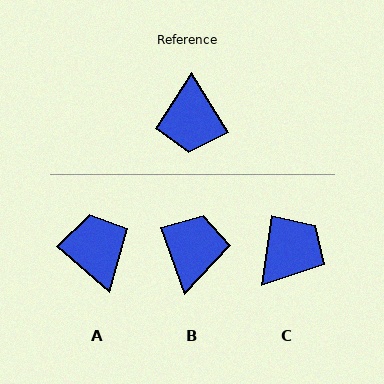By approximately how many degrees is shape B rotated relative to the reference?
Approximately 169 degrees counter-clockwise.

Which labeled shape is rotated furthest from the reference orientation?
B, about 169 degrees away.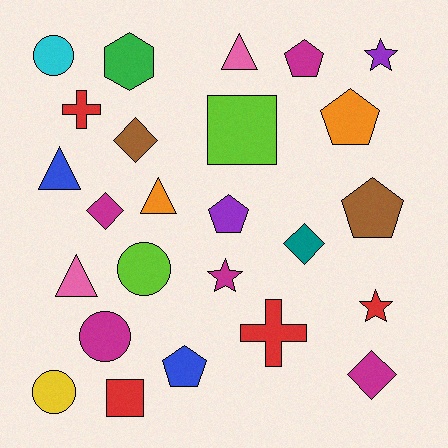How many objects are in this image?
There are 25 objects.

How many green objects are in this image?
There is 1 green object.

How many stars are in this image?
There are 3 stars.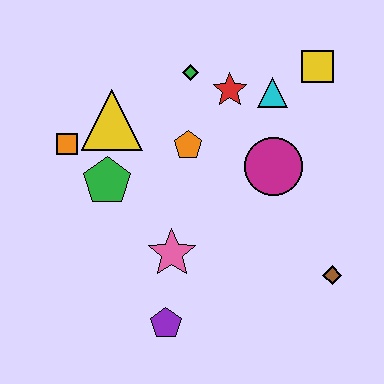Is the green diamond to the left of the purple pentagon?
No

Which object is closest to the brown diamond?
The magenta circle is closest to the brown diamond.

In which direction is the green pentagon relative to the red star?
The green pentagon is to the left of the red star.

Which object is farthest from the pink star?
The yellow square is farthest from the pink star.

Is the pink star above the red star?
No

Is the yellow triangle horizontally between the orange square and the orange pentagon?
Yes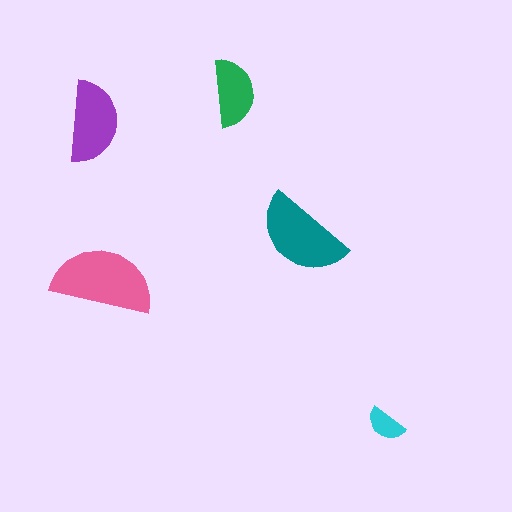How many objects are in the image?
There are 5 objects in the image.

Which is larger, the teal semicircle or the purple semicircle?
The teal one.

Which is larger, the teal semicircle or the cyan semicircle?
The teal one.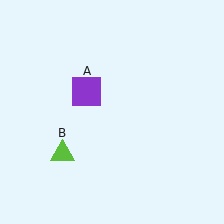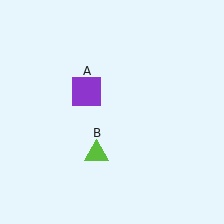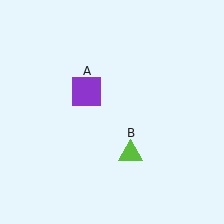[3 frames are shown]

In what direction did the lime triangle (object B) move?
The lime triangle (object B) moved right.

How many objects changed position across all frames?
1 object changed position: lime triangle (object B).